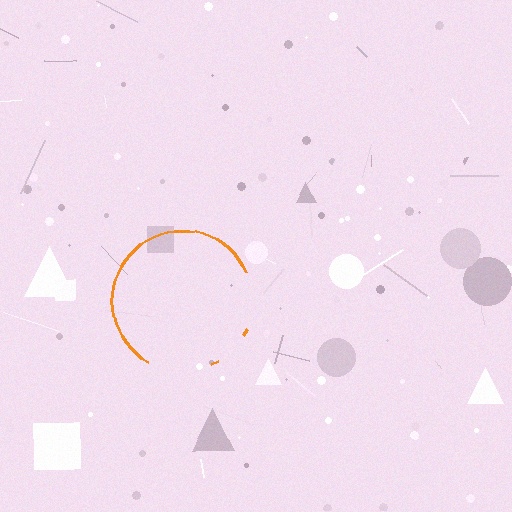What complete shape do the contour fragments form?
The contour fragments form a circle.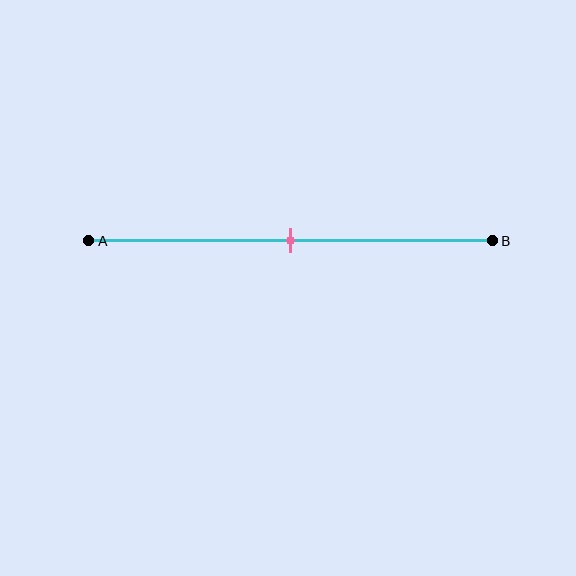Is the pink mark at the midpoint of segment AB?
Yes, the mark is approximately at the midpoint.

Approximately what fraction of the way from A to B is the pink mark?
The pink mark is approximately 50% of the way from A to B.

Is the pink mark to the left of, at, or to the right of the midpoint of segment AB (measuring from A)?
The pink mark is approximately at the midpoint of segment AB.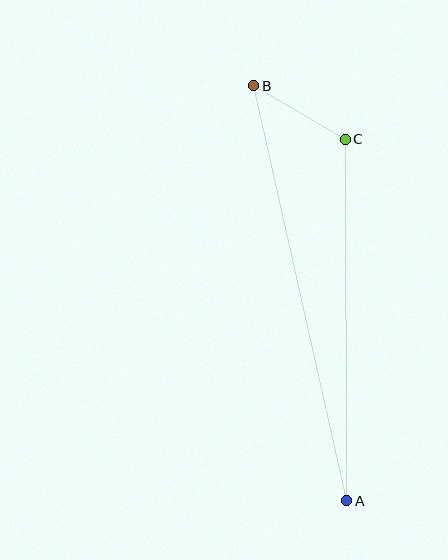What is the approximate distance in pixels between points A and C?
The distance between A and C is approximately 362 pixels.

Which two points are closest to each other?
Points B and C are closest to each other.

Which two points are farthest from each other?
Points A and B are farthest from each other.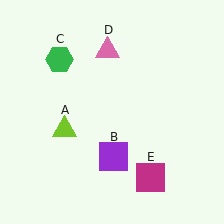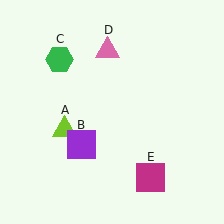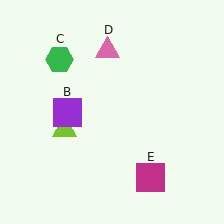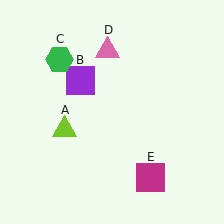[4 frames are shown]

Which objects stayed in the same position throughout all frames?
Lime triangle (object A) and green hexagon (object C) and pink triangle (object D) and magenta square (object E) remained stationary.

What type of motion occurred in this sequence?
The purple square (object B) rotated clockwise around the center of the scene.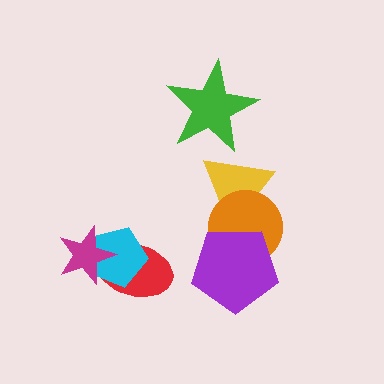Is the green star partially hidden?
No, no other shape covers it.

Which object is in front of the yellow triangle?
The orange circle is in front of the yellow triangle.